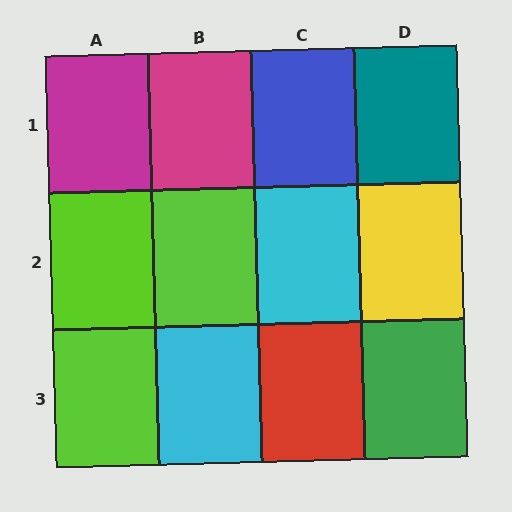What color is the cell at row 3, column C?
Red.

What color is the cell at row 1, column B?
Magenta.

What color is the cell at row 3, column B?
Cyan.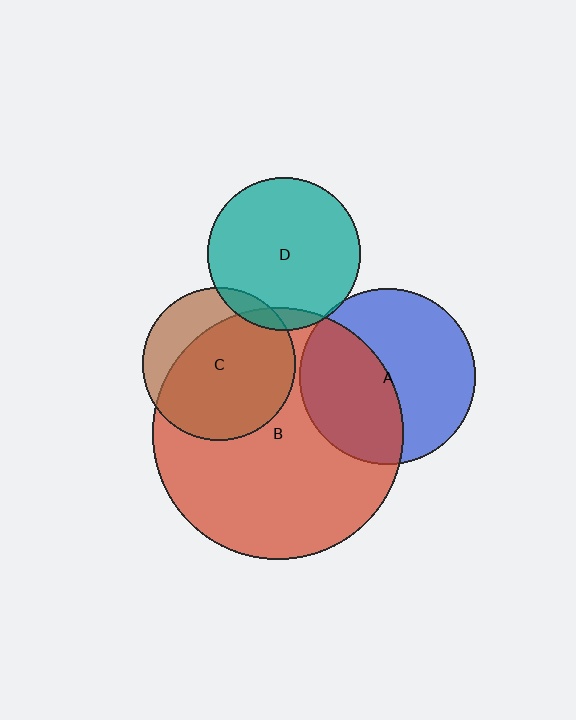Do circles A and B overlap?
Yes.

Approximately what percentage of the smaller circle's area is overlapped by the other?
Approximately 45%.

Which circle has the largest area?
Circle B (red).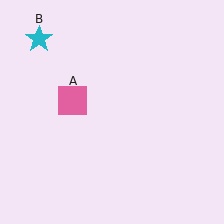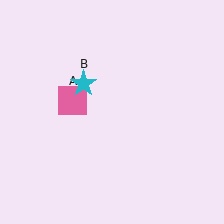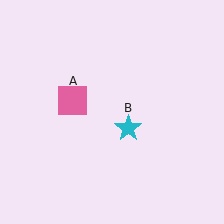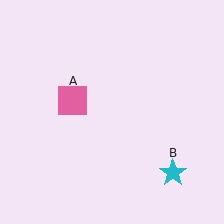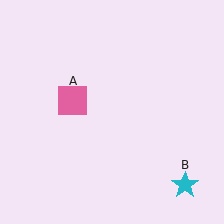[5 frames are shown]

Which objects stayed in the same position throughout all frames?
Pink square (object A) remained stationary.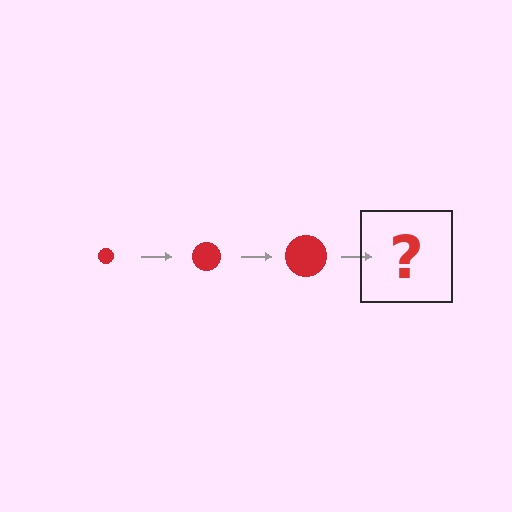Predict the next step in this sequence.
The next step is a red circle, larger than the previous one.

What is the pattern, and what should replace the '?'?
The pattern is that the circle gets progressively larger each step. The '?' should be a red circle, larger than the previous one.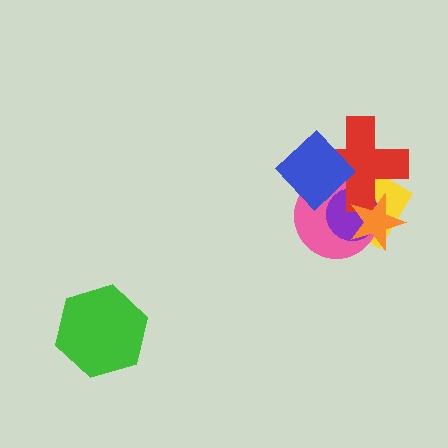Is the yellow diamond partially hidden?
Yes, it is partially covered by another shape.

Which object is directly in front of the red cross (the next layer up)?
The orange star is directly in front of the red cross.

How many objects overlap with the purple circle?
5 objects overlap with the purple circle.